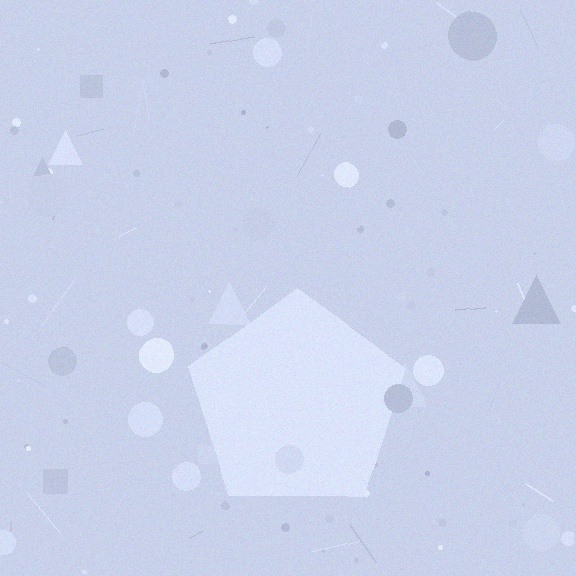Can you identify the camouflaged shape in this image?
The camouflaged shape is a pentagon.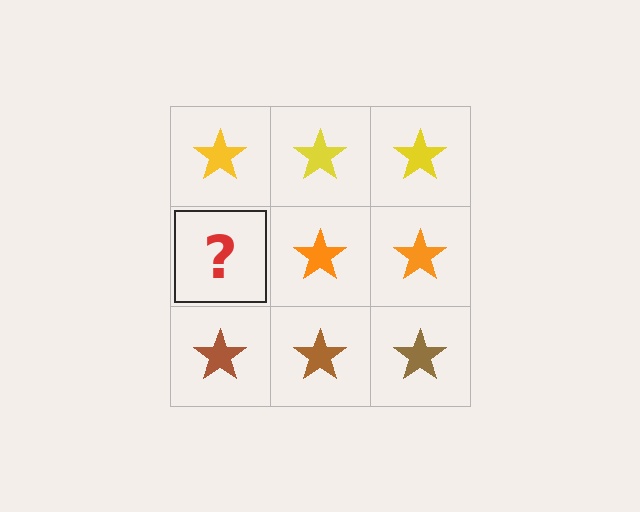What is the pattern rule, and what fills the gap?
The rule is that each row has a consistent color. The gap should be filled with an orange star.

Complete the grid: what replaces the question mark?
The question mark should be replaced with an orange star.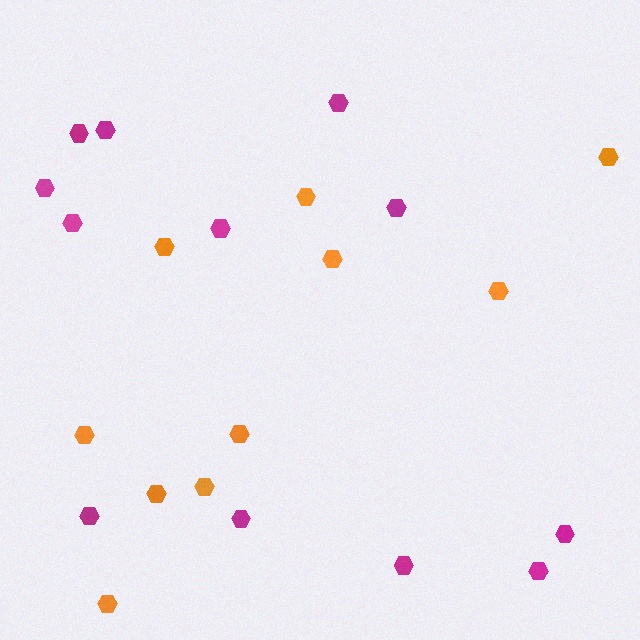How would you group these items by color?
There are 2 groups: one group of orange hexagons (10) and one group of magenta hexagons (12).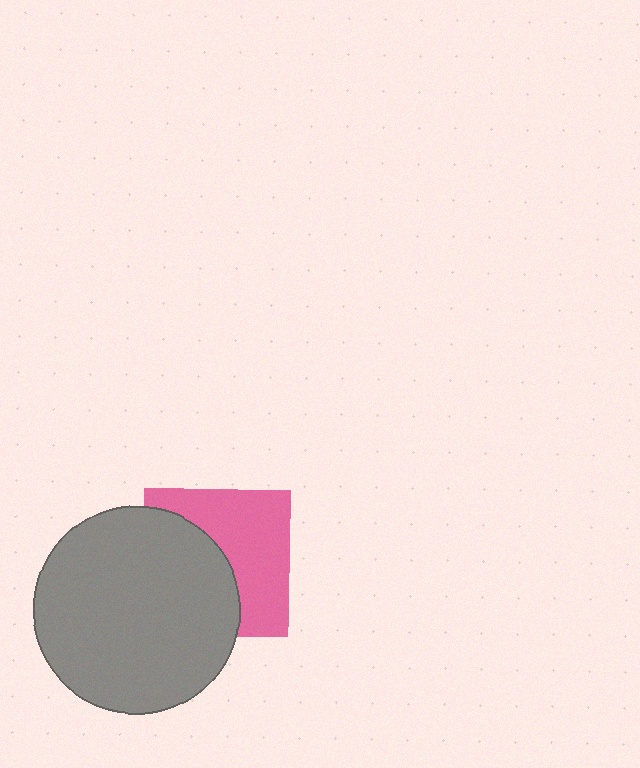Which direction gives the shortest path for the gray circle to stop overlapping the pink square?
Moving left gives the shortest separation.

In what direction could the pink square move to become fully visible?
The pink square could move right. That would shift it out from behind the gray circle entirely.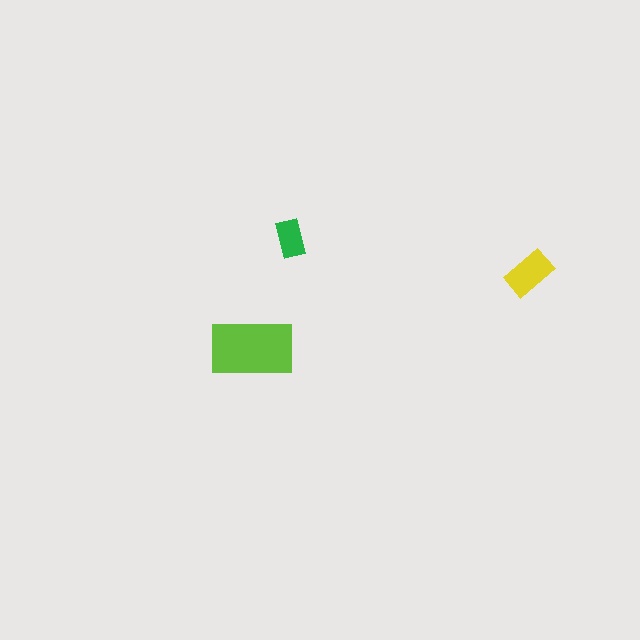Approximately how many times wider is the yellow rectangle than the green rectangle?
About 1.5 times wider.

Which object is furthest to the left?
The lime rectangle is leftmost.